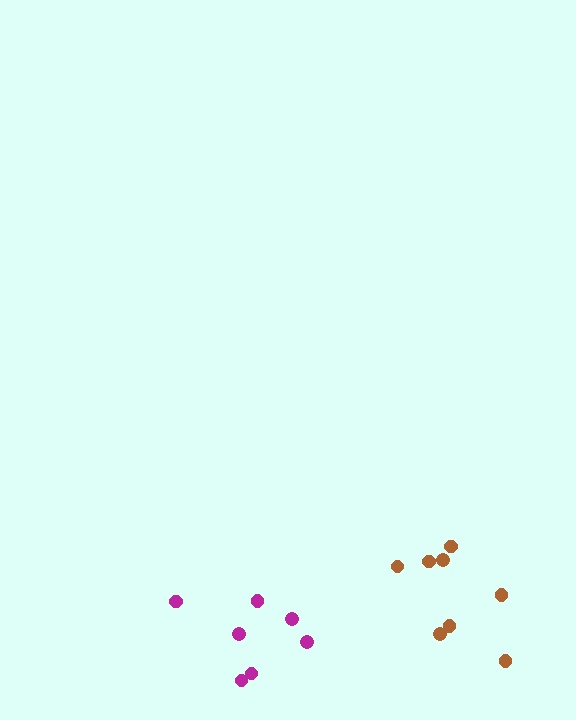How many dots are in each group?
Group 1: 7 dots, Group 2: 8 dots (15 total).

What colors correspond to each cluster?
The clusters are colored: magenta, brown.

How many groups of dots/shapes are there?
There are 2 groups.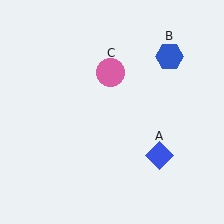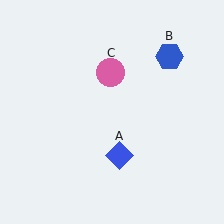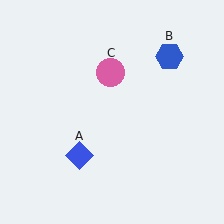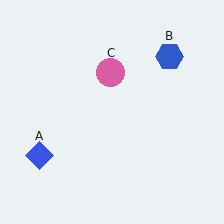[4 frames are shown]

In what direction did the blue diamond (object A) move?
The blue diamond (object A) moved left.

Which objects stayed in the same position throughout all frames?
Blue hexagon (object B) and pink circle (object C) remained stationary.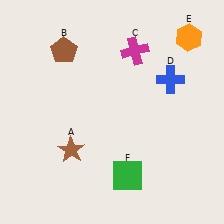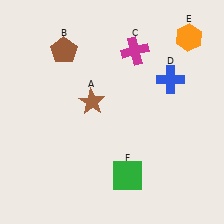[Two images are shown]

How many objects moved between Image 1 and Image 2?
1 object moved between the two images.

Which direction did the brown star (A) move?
The brown star (A) moved up.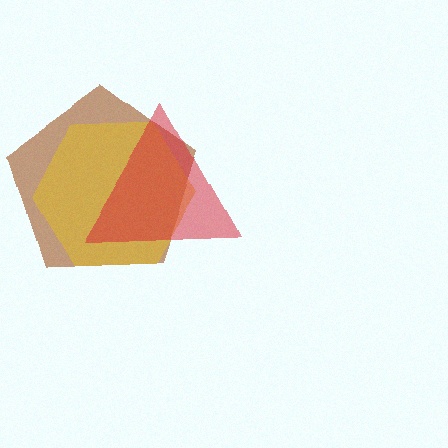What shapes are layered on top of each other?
The layered shapes are: a brown pentagon, a yellow hexagon, a red triangle.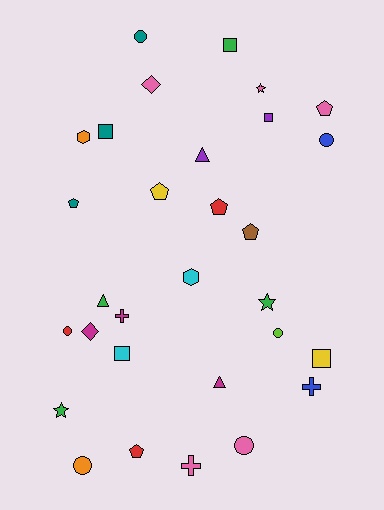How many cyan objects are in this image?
There are 2 cyan objects.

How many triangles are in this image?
There are 3 triangles.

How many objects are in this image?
There are 30 objects.